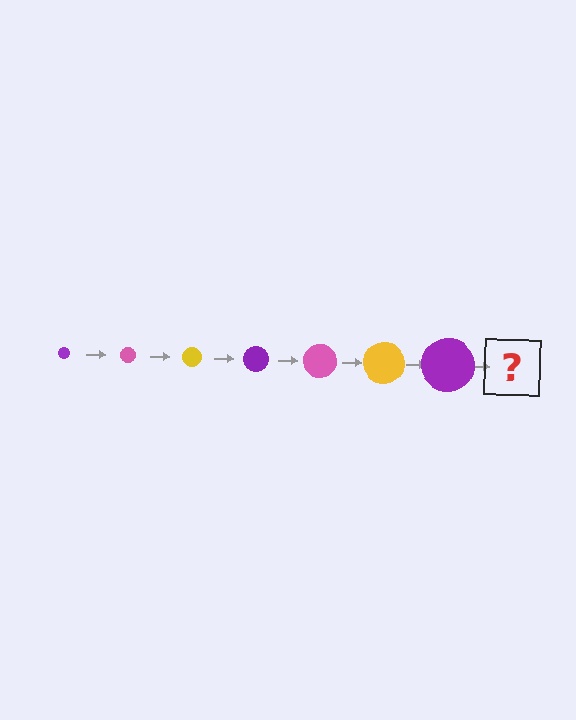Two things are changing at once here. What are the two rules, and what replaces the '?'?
The two rules are that the circle grows larger each step and the color cycles through purple, pink, and yellow. The '?' should be a pink circle, larger than the previous one.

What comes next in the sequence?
The next element should be a pink circle, larger than the previous one.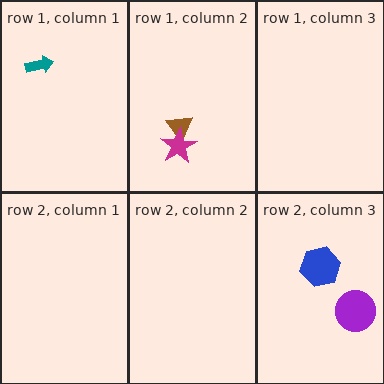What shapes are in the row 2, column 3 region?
The blue hexagon, the purple circle.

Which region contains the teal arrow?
The row 1, column 1 region.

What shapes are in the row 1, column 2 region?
The brown triangle, the magenta star.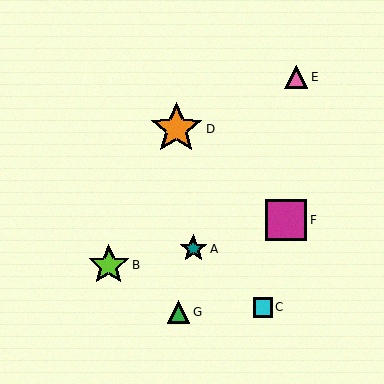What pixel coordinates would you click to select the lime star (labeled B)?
Click at (109, 265) to select the lime star B.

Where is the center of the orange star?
The center of the orange star is at (176, 129).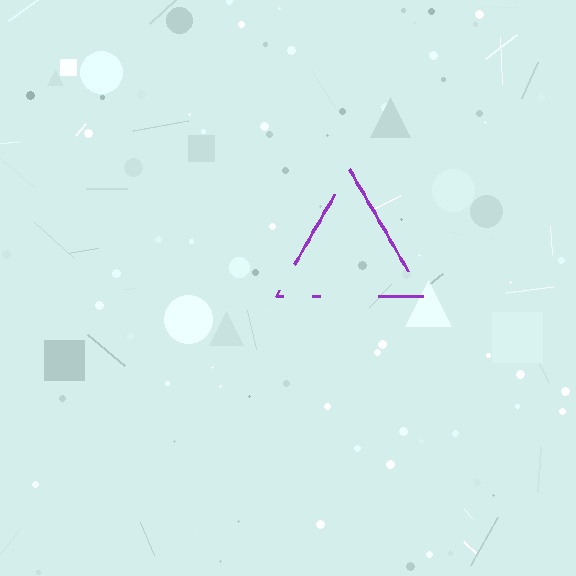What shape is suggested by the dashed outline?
The dashed outline suggests a triangle.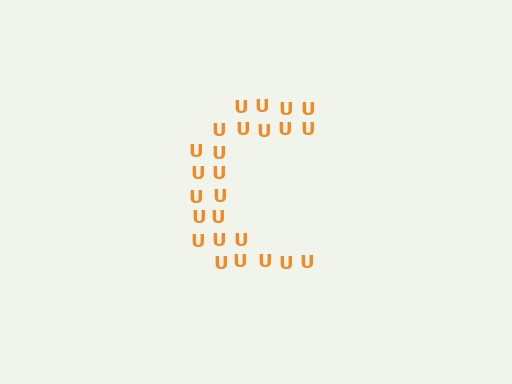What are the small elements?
The small elements are letter U's.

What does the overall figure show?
The overall figure shows the letter C.